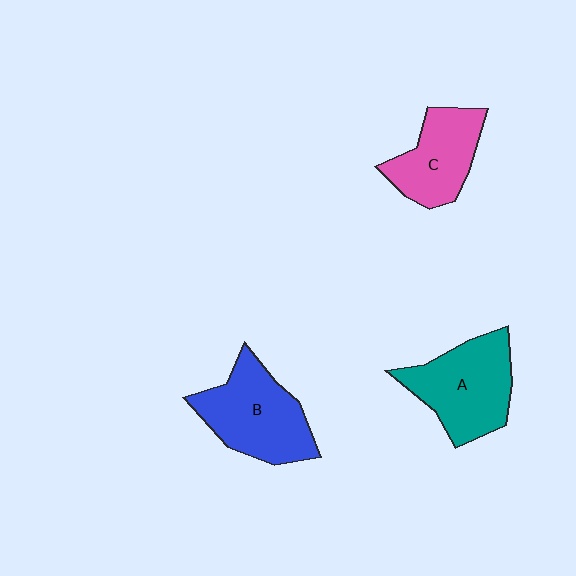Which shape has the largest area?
Shape B (blue).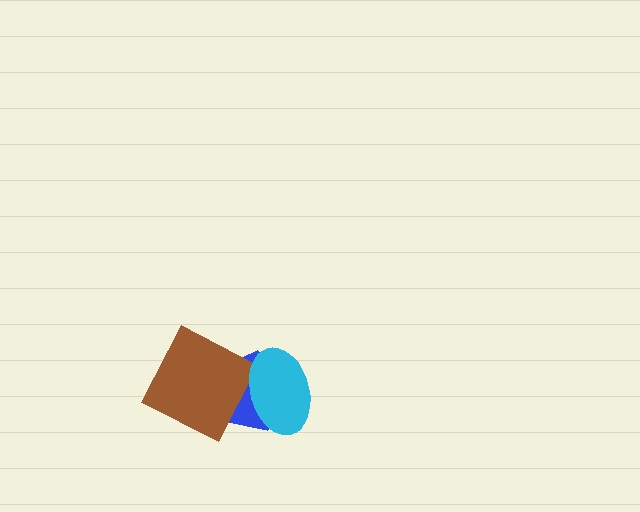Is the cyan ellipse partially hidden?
No, no other shape covers it.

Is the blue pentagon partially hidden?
Yes, it is partially covered by another shape.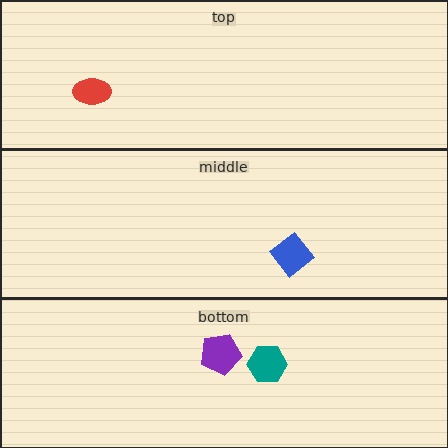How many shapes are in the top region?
1.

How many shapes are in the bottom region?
2.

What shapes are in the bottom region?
The teal hexagon, the purple pentagon.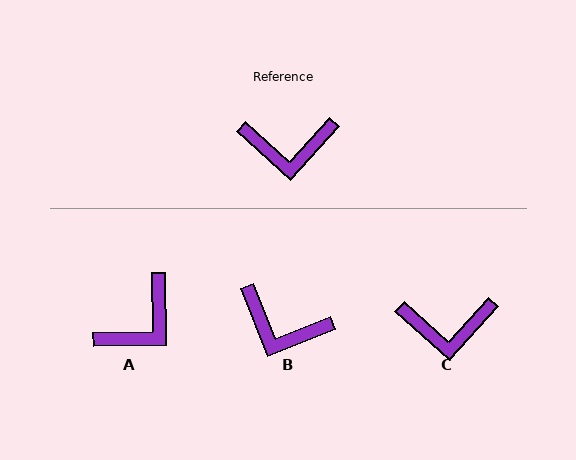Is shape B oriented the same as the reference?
No, it is off by about 26 degrees.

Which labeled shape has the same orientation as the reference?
C.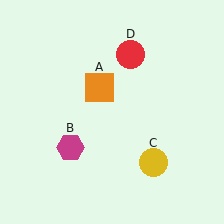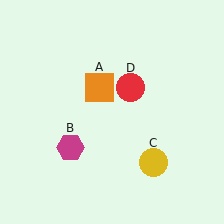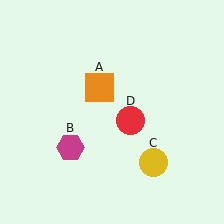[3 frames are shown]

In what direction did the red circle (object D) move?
The red circle (object D) moved down.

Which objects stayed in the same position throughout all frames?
Orange square (object A) and magenta hexagon (object B) and yellow circle (object C) remained stationary.